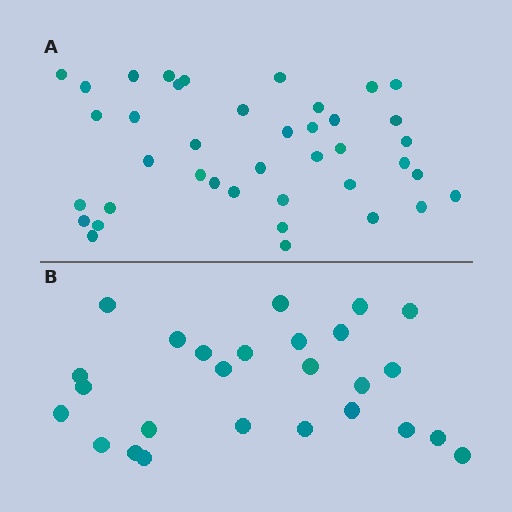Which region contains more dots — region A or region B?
Region A (the top region) has more dots.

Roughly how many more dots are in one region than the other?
Region A has approximately 15 more dots than region B.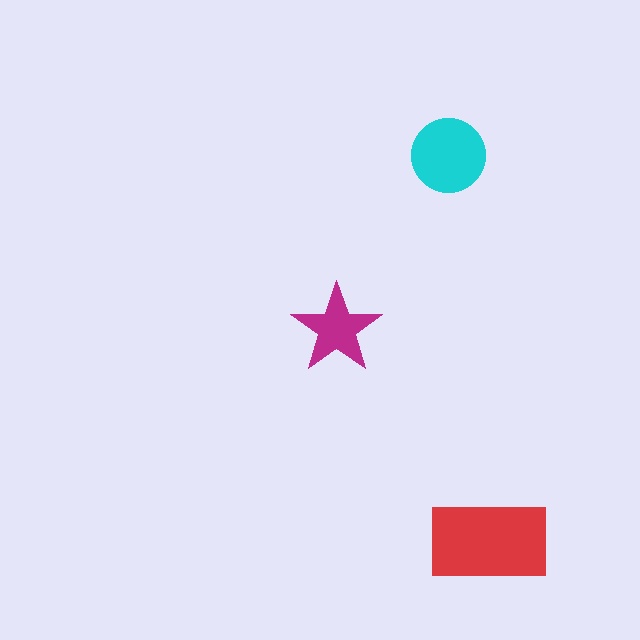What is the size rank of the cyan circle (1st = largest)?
2nd.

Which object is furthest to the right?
The red rectangle is rightmost.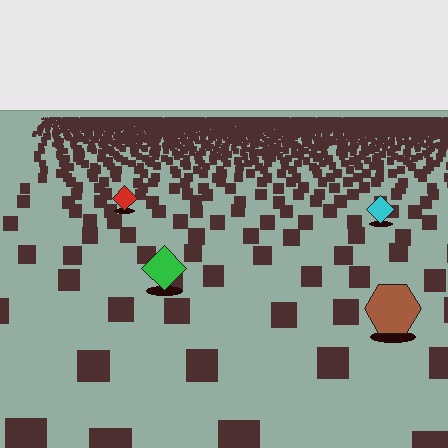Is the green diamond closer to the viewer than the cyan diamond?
Yes. The green diamond is closer — you can tell from the texture gradient: the ground texture is coarser near it.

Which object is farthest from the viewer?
The red diamond is farthest from the viewer. It appears smaller and the ground texture around it is denser.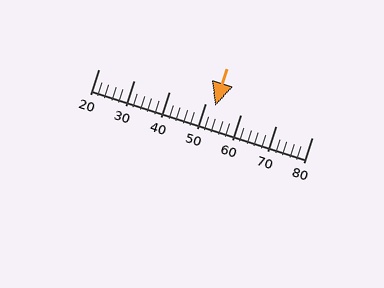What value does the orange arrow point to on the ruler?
The orange arrow points to approximately 53.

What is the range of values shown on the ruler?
The ruler shows values from 20 to 80.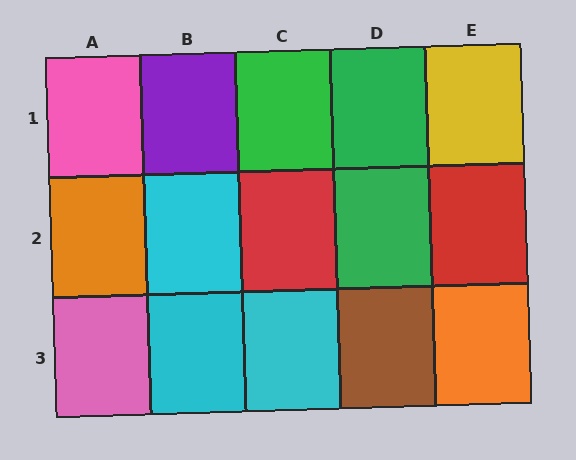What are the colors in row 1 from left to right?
Pink, purple, green, green, yellow.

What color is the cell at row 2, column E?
Red.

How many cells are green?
3 cells are green.